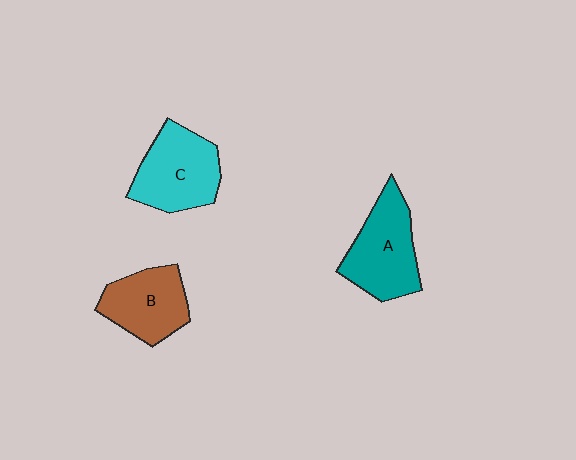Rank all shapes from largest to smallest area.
From largest to smallest: A (teal), C (cyan), B (brown).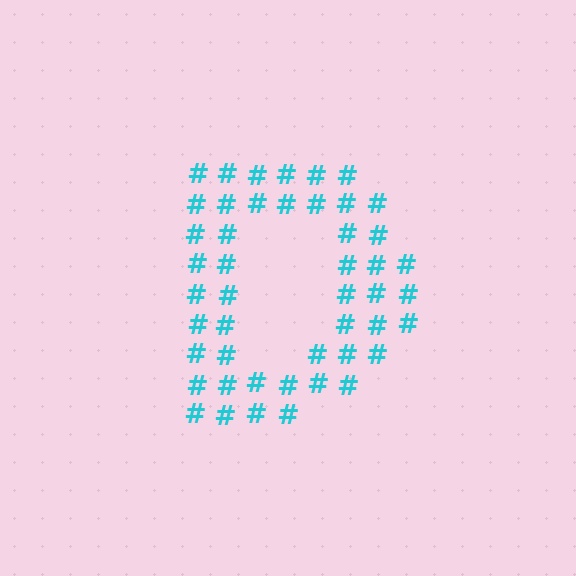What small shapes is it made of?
It is made of small hash symbols.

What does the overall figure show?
The overall figure shows the letter D.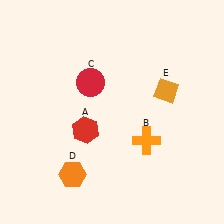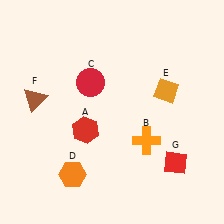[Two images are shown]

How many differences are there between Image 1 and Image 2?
There are 2 differences between the two images.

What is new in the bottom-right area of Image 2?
A red diamond (G) was added in the bottom-right area of Image 2.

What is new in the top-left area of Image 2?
A brown triangle (F) was added in the top-left area of Image 2.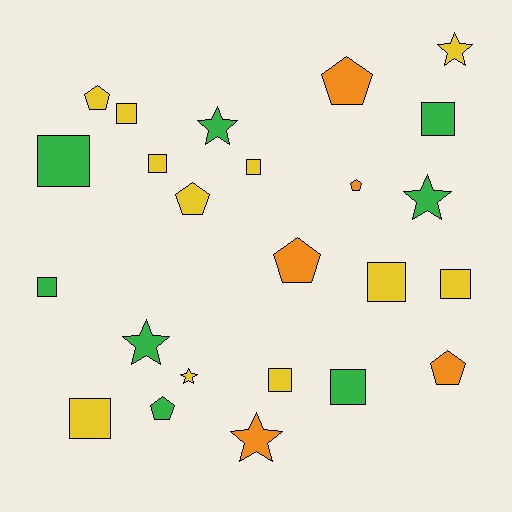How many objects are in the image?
There are 24 objects.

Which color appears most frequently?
Yellow, with 11 objects.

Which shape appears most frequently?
Square, with 11 objects.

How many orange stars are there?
There is 1 orange star.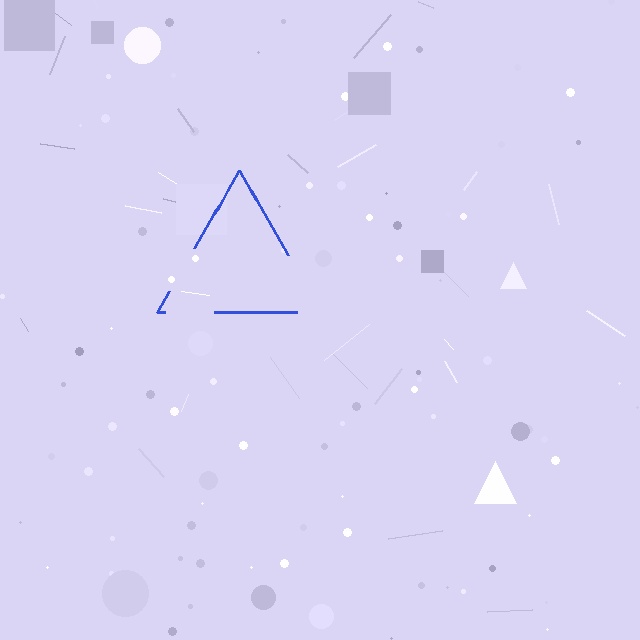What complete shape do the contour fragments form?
The contour fragments form a triangle.